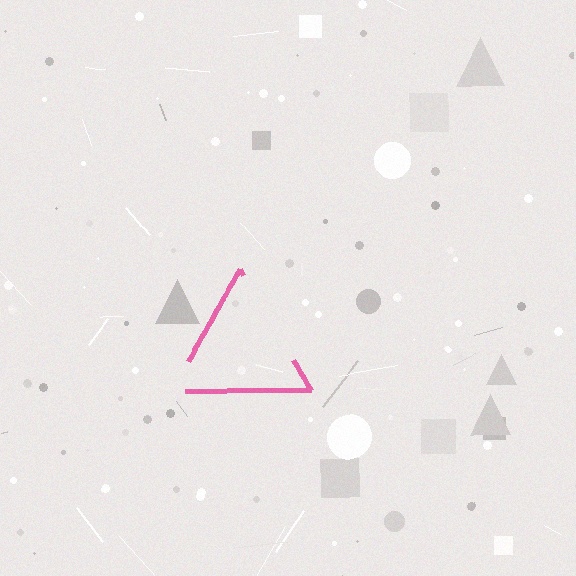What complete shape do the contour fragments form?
The contour fragments form a triangle.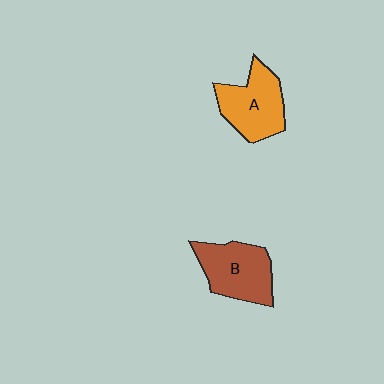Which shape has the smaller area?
Shape A (orange).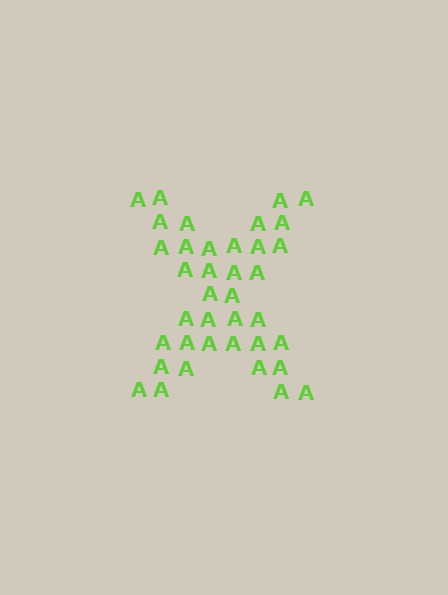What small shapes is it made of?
It is made of small letter A's.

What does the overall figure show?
The overall figure shows the letter X.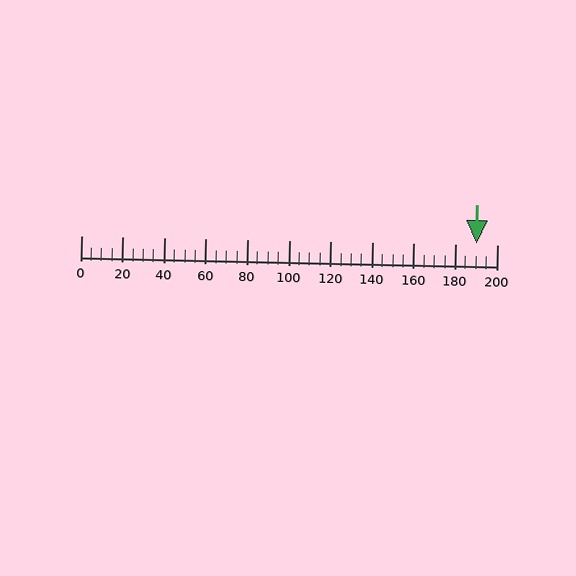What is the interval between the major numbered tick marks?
The major tick marks are spaced 20 units apart.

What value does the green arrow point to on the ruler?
The green arrow points to approximately 190.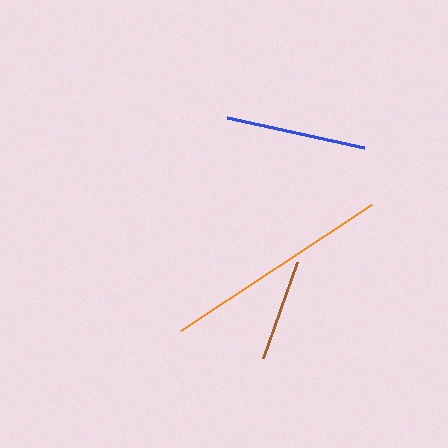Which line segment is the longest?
The orange line is the longest at approximately 229 pixels.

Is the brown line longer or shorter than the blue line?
The blue line is longer than the brown line.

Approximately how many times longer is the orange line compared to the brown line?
The orange line is approximately 2.3 times the length of the brown line.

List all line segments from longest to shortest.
From longest to shortest: orange, blue, brown.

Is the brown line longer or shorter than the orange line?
The orange line is longer than the brown line.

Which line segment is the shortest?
The brown line is the shortest at approximately 102 pixels.